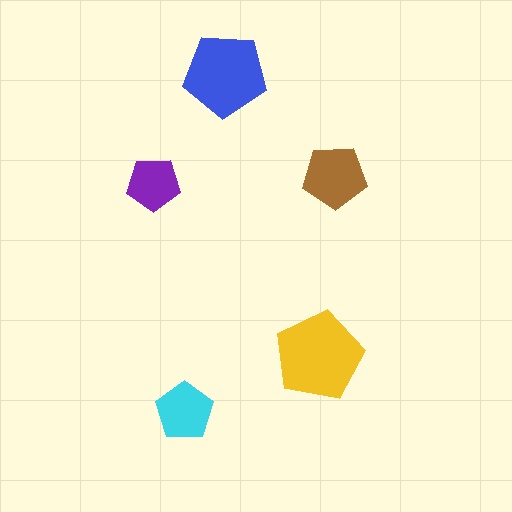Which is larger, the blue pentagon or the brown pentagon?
The blue one.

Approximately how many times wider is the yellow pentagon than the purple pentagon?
About 1.5 times wider.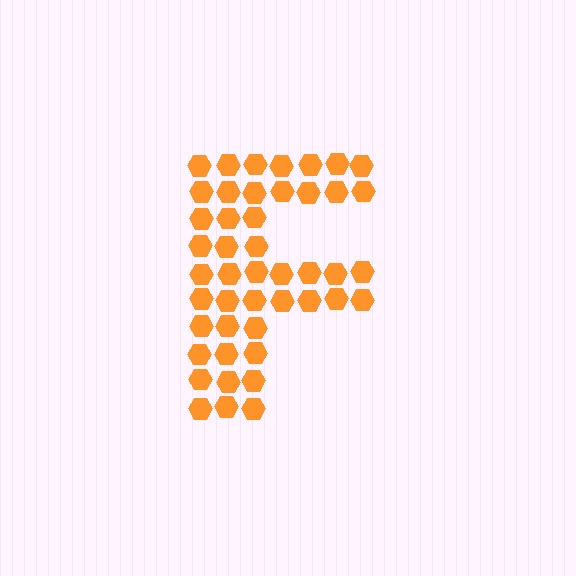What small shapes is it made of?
It is made of small hexagons.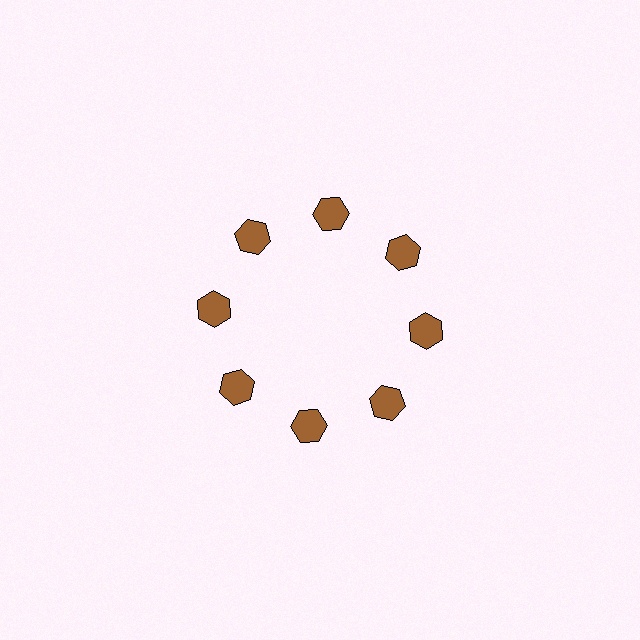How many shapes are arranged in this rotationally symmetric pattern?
There are 8 shapes, arranged in 8 groups of 1.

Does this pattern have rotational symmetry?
Yes, this pattern has 8-fold rotational symmetry. It looks the same after rotating 45 degrees around the center.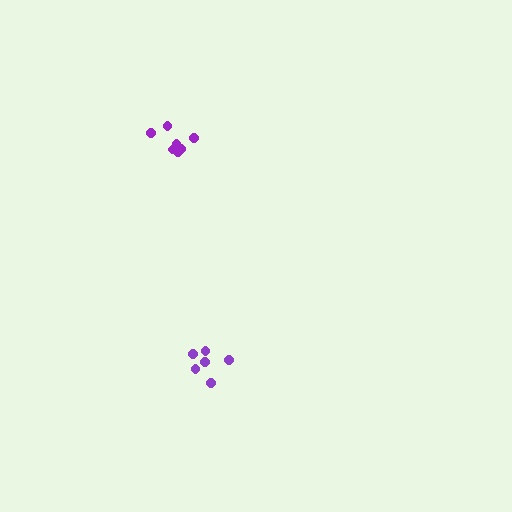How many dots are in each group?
Group 1: 6 dots, Group 2: 7 dots (13 total).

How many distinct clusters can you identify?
There are 2 distinct clusters.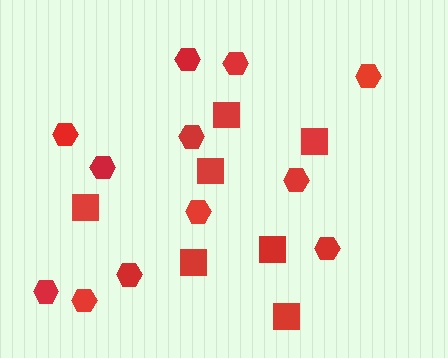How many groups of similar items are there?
There are 2 groups: one group of hexagons (12) and one group of squares (7).